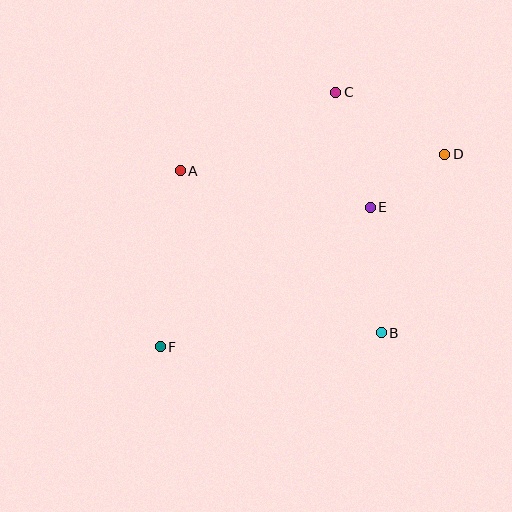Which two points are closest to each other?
Points D and E are closest to each other.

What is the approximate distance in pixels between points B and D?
The distance between B and D is approximately 189 pixels.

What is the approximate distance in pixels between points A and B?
The distance between A and B is approximately 258 pixels.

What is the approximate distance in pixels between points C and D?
The distance between C and D is approximately 125 pixels.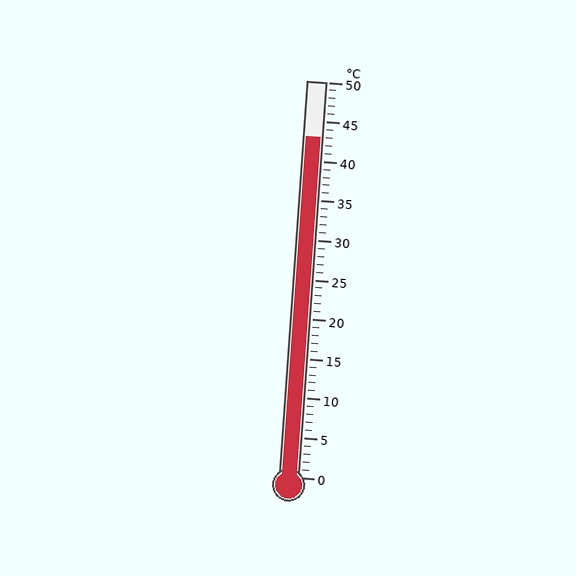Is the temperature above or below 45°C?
The temperature is below 45°C.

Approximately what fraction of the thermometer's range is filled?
The thermometer is filled to approximately 85% of its range.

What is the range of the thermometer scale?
The thermometer scale ranges from 0°C to 50°C.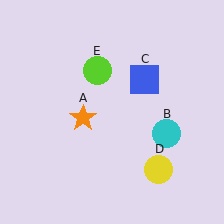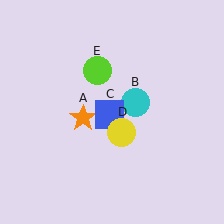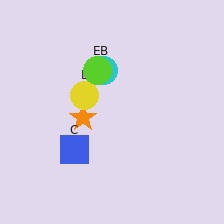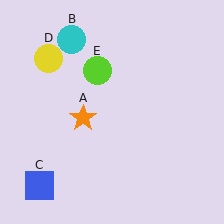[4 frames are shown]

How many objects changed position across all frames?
3 objects changed position: cyan circle (object B), blue square (object C), yellow circle (object D).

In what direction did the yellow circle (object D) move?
The yellow circle (object D) moved up and to the left.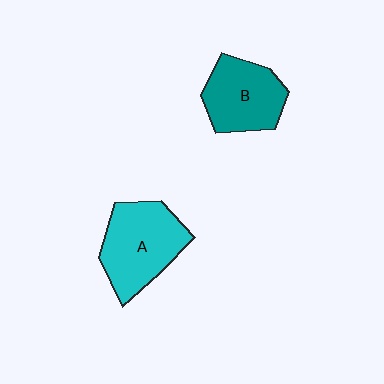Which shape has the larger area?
Shape A (cyan).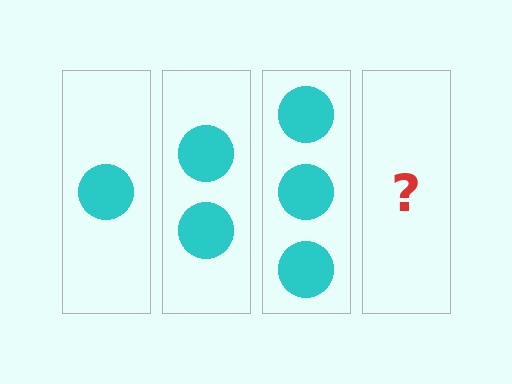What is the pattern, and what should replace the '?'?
The pattern is that each step adds one more circle. The '?' should be 4 circles.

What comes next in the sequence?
The next element should be 4 circles.